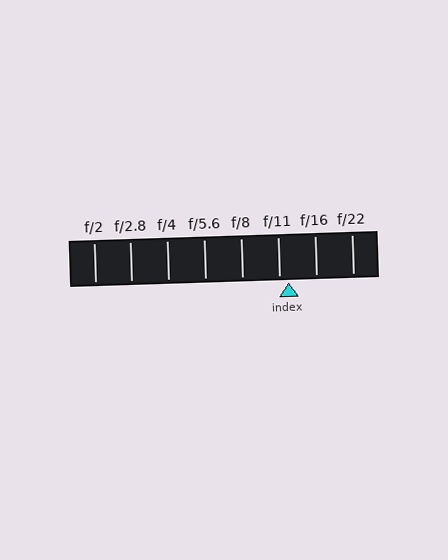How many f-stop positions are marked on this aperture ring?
There are 8 f-stop positions marked.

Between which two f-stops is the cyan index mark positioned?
The index mark is between f/11 and f/16.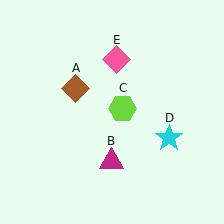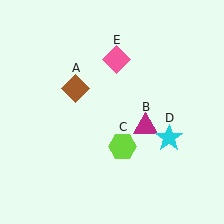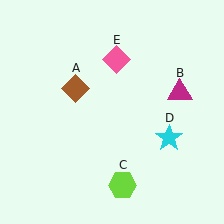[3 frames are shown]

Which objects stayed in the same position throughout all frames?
Brown diamond (object A) and cyan star (object D) and pink diamond (object E) remained stationary.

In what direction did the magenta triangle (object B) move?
The magenta triangle (object B) moved up and to the right.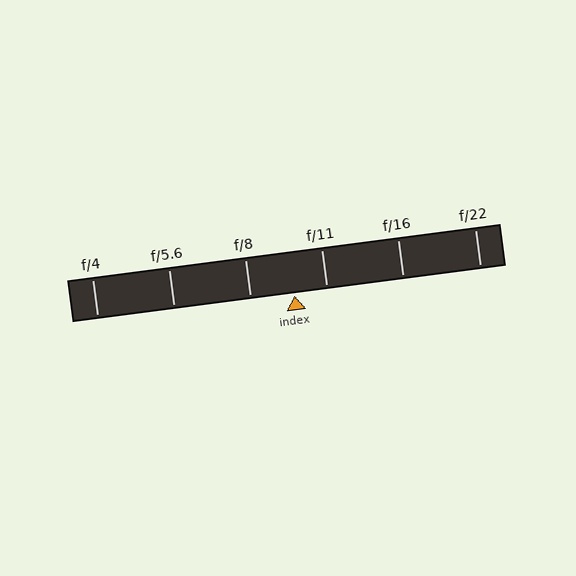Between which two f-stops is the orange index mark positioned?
The index mark is between f/8 and f/11.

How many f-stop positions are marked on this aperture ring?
There are 6 f-stop positions marked.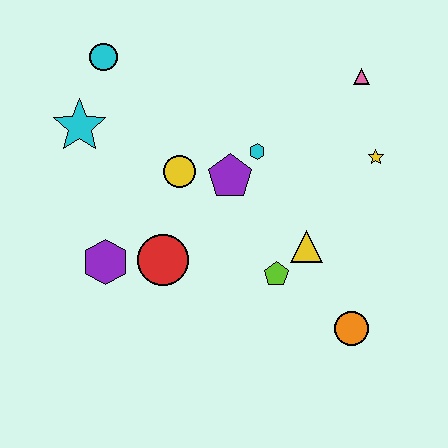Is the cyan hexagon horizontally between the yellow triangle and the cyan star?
Yes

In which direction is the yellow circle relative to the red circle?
The yellow circle is above the red circle.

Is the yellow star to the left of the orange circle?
No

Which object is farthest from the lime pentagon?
The cyan circle is farthest from the lime pentagon.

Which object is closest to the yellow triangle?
The lime pentagon is closest to the yellow triangle.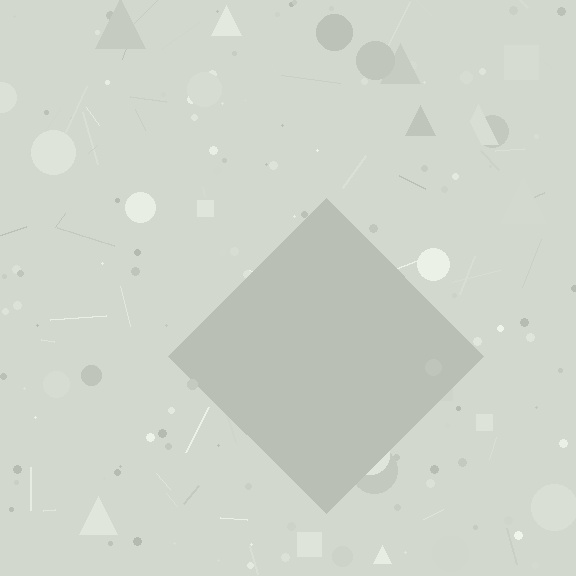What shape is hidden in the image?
A diamond is hidden in the image.